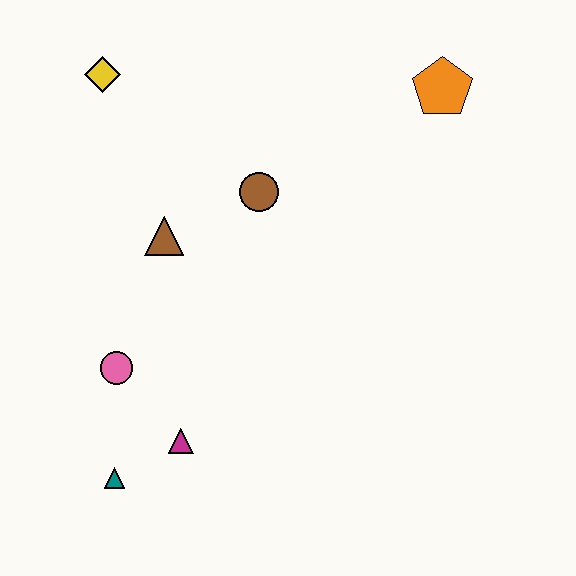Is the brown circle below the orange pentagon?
Yes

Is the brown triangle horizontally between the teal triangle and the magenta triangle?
Yes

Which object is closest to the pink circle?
The magenta triangle is closest to the pink circle.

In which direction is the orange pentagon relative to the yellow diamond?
The orange pentagon is to the right of the yellow diamond.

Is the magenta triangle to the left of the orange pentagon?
Yes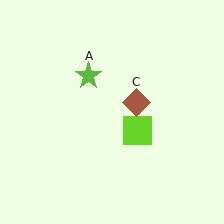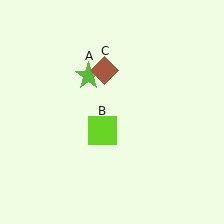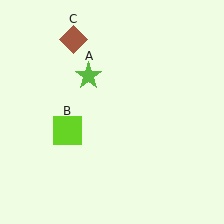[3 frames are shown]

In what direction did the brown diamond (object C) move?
The brown diamond (object C) moved up and to the left.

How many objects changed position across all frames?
2 objects changed position: lime square (object B), brown diamond (object C).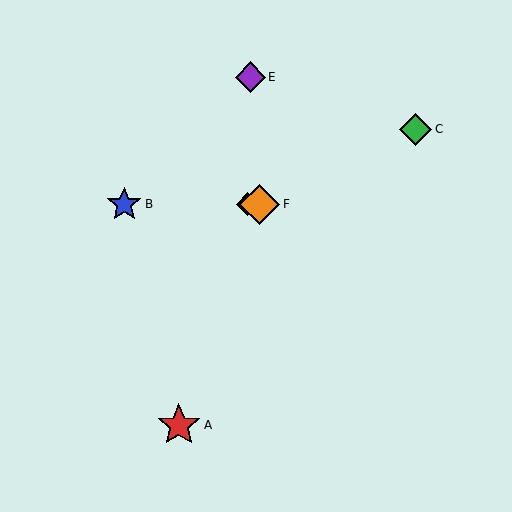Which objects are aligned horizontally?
Objects B, D, F are aligned horizontally.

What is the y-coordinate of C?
Object C is at y≈129.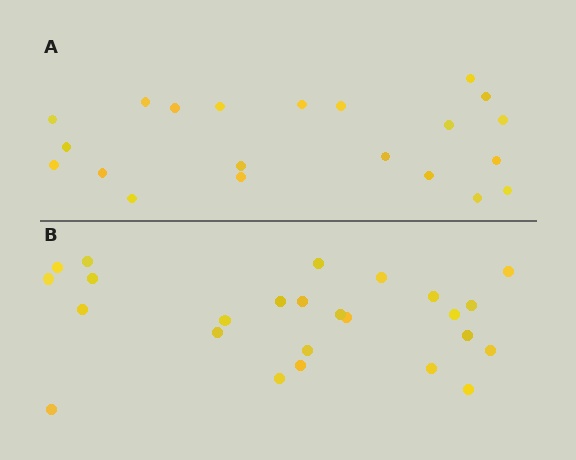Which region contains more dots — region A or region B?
Region B (the bottom region) has more dots.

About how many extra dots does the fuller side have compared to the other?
Region B has about 4 more dots than region A.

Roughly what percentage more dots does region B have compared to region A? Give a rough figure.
About 20% more.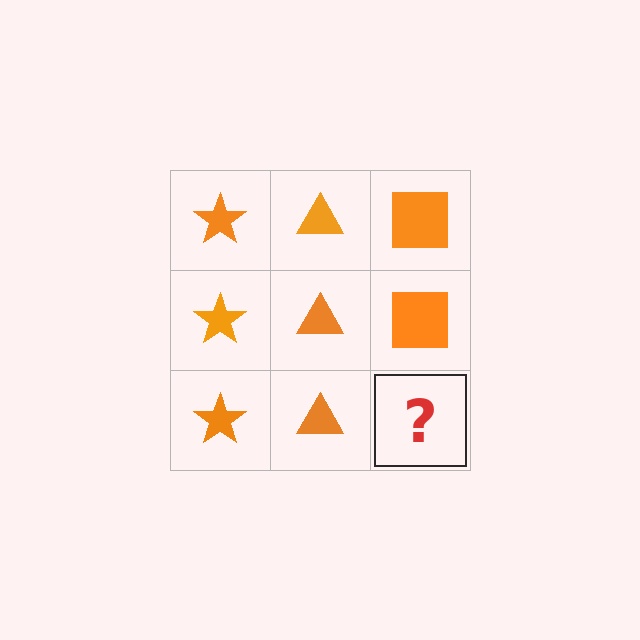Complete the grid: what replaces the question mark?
The question mark should be replaced with an orange square.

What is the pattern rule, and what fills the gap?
The rule is that each column has a consistent shape. The gap should be filled with an orange square.